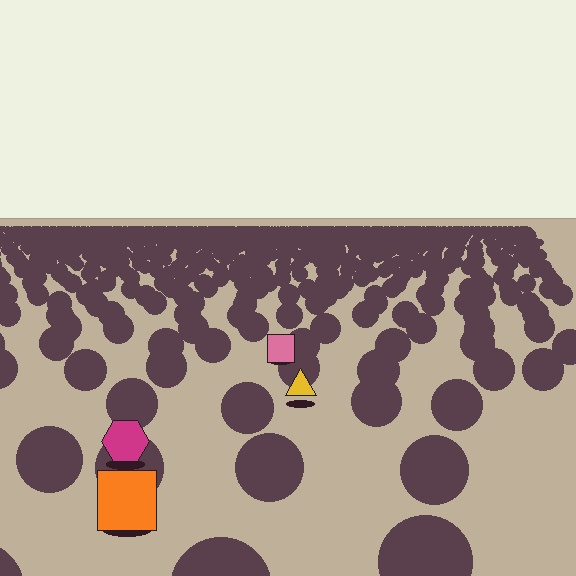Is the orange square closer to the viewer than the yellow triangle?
Yes. The orange square is closer — you can tell from the texture gradient: the ground texture is coarser near it.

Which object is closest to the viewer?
The orange square is closest. The texture marks near it are larger and more spread out.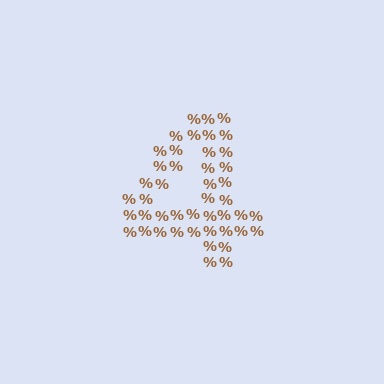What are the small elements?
The small elements are percent signs.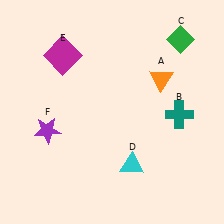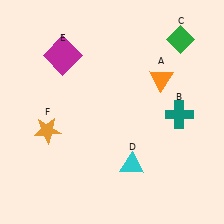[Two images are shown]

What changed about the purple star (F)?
In Image 1, F is purple. In Image 2, it changed to orange.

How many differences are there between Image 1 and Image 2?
There is 1 difference between the two images.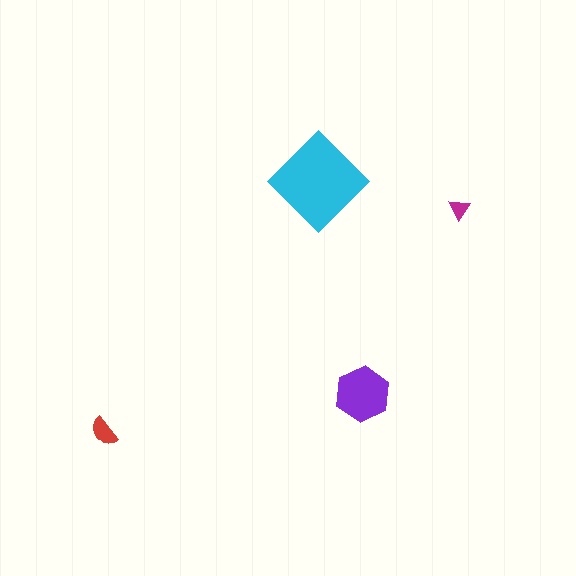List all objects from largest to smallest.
The cyan diamond, the purple hexagon, the red semicircle, the magenta triangle.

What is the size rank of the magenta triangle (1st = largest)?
4th.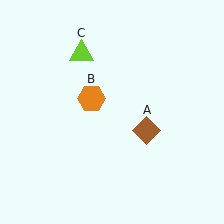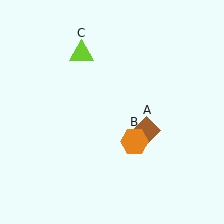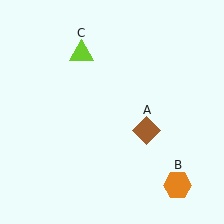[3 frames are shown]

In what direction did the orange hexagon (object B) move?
The orange hexagon (object B) moved down and to the right.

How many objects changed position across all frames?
1 object changed position: orange hexagon (object B).